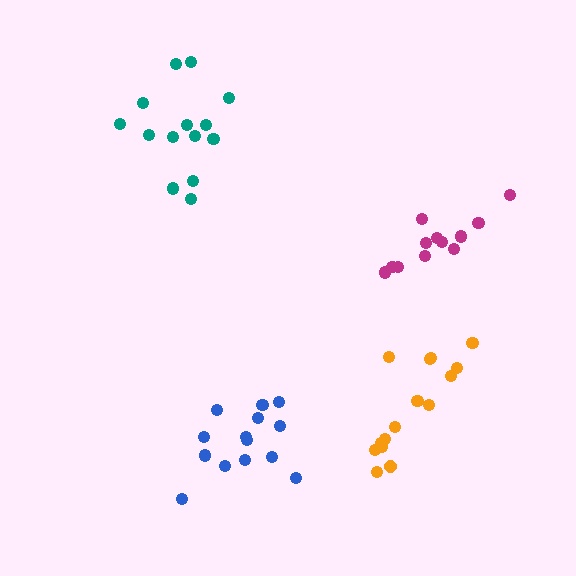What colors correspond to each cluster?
The clusters are colored: teal, blue, orange, magenta.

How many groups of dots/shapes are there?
There are 4 groups.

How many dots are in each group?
Group 1: 14 dots, Group 2: 14 dots, Group 3: 15 dots, Group 4: 12 dots (55 total).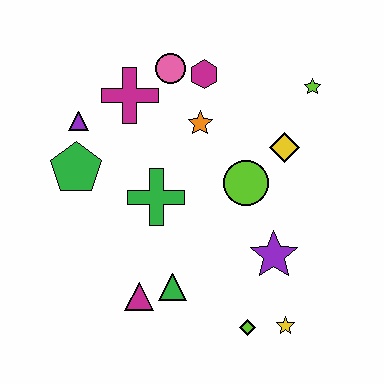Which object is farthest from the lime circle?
The purple triangle is farthest from the lime circle.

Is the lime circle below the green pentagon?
Yes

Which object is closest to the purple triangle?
The green pentagon is closest to the purple triangle.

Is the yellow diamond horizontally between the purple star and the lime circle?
No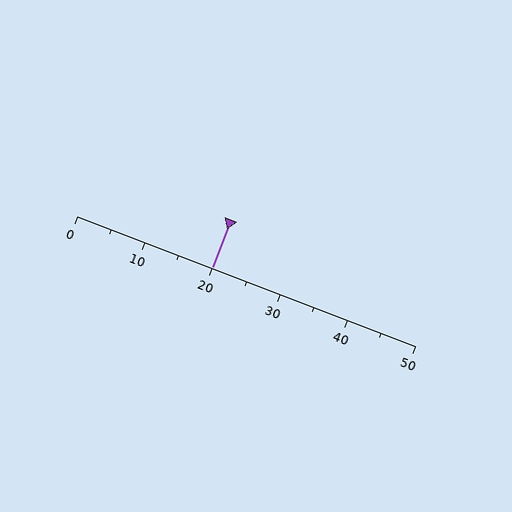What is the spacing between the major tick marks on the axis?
The major ticks are spaced 10 apart.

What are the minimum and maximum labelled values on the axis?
The axis runs from 0 to 50.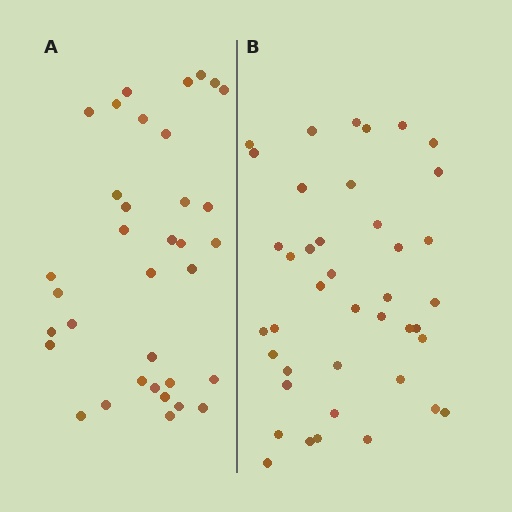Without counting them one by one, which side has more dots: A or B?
Region B (the right region) has more dots.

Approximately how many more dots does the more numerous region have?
Region B has about 6 more dots than region A.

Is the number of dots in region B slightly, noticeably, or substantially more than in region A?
Region B has only slightly more — the two regions are fairly close. The ratio is roughly 1.2 to 1.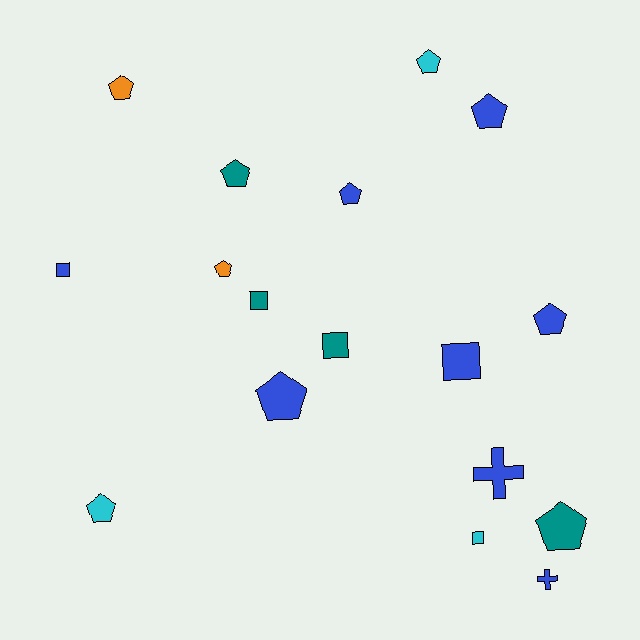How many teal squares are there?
There are 2 teal squares.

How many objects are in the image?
There are 17 objects.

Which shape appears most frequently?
Pentagon, with 10 objects.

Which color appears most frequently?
Blue, with 8 objects.